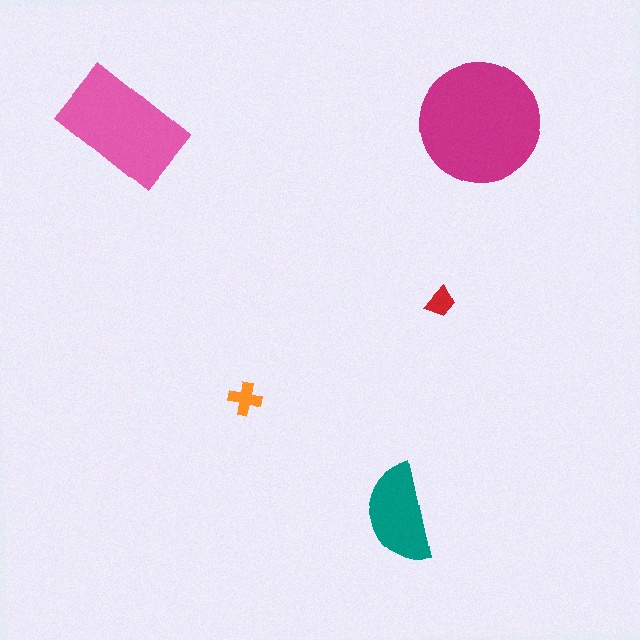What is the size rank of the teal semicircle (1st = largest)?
3rd.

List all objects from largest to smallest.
The magenta circle, the pink rectangle, the teal semicircle, the orange cross, the red trapezoid.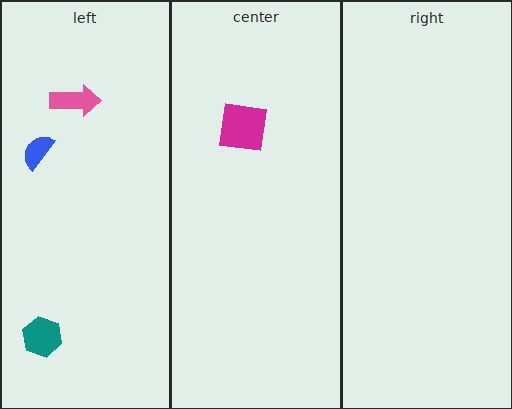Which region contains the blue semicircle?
The left region.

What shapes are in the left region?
The blue semicircle, the teal hexagon, the pink arrow.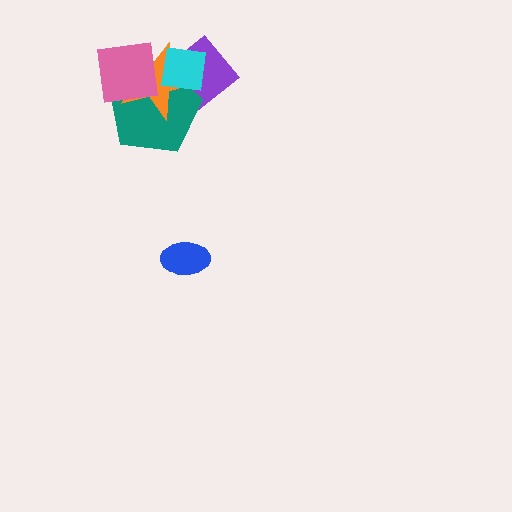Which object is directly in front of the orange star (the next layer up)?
The cyan square is directly in front of the orange star.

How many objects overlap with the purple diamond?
3 objects overlap with the purple diamond.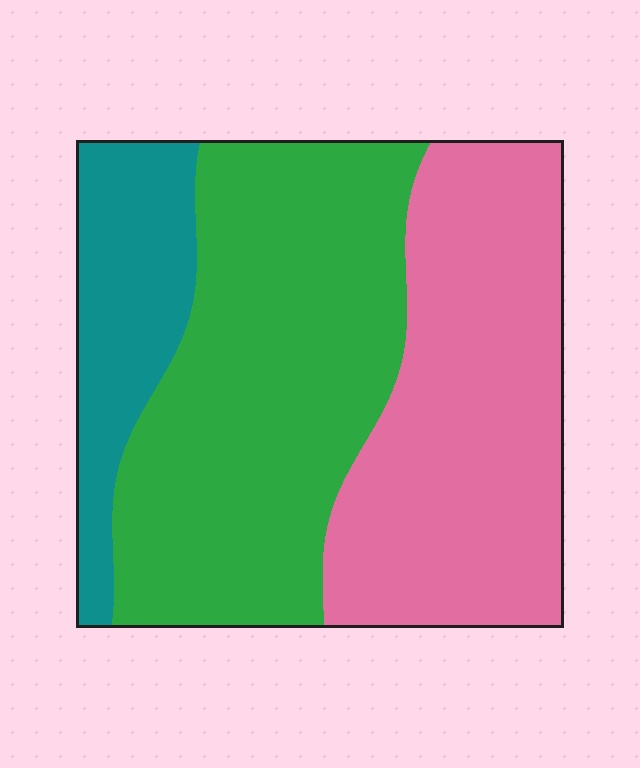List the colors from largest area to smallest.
From largest to smallest: green, pink, teal.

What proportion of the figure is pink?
Pink takes up about three eighths (3/8) of the figure.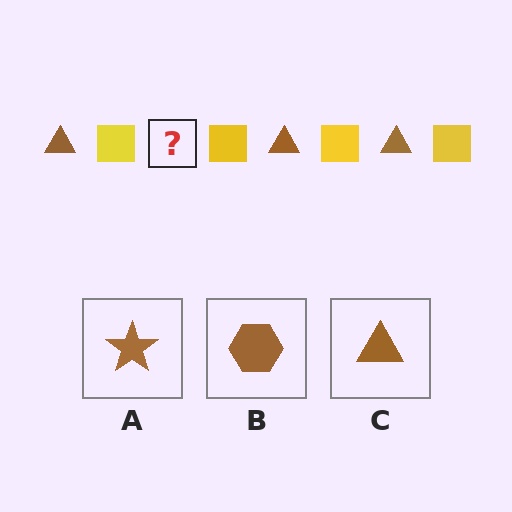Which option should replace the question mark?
Option C.